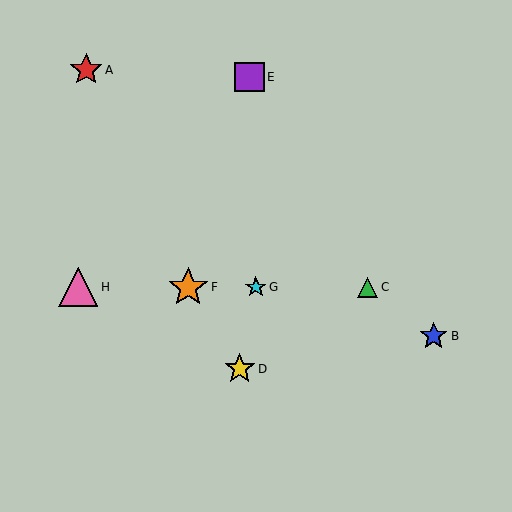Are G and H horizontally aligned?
Yes, both are at y≈287.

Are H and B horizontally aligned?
No, H is at y≈287 and B is at y≈336.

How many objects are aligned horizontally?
4 objects (C, F, G, H) are aligned horizontally.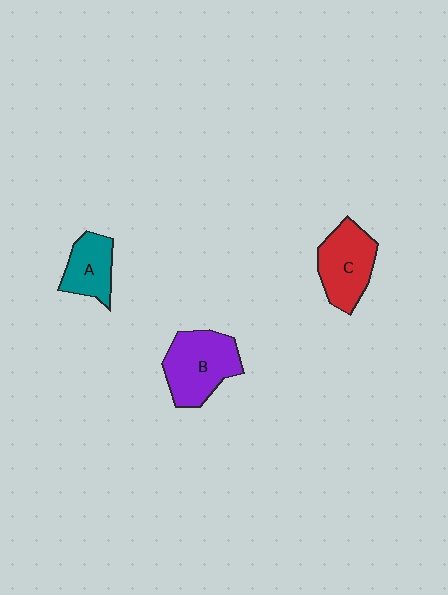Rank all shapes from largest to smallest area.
From largest to smallest: B (purple), C (red), A (teal).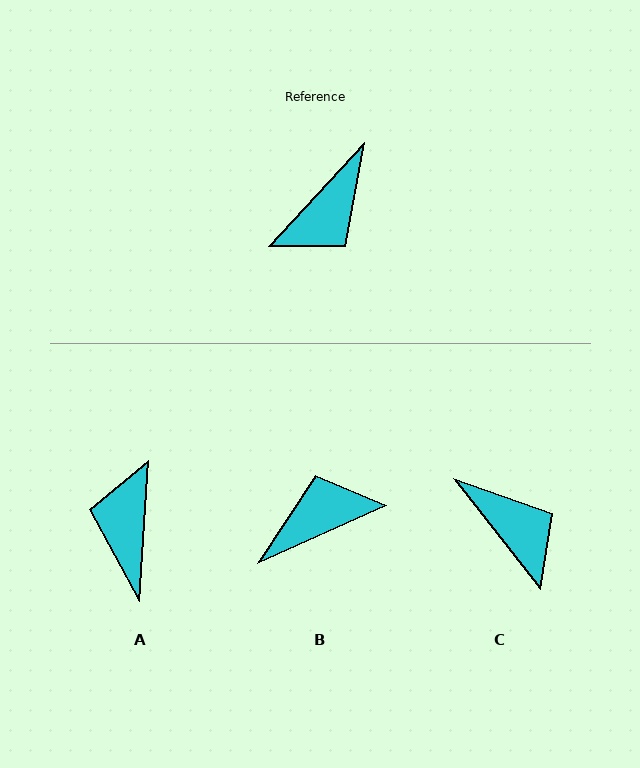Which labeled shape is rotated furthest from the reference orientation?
B, about 157 degrees away.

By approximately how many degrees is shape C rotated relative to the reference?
Approximately 81 degrees counter-clockwise.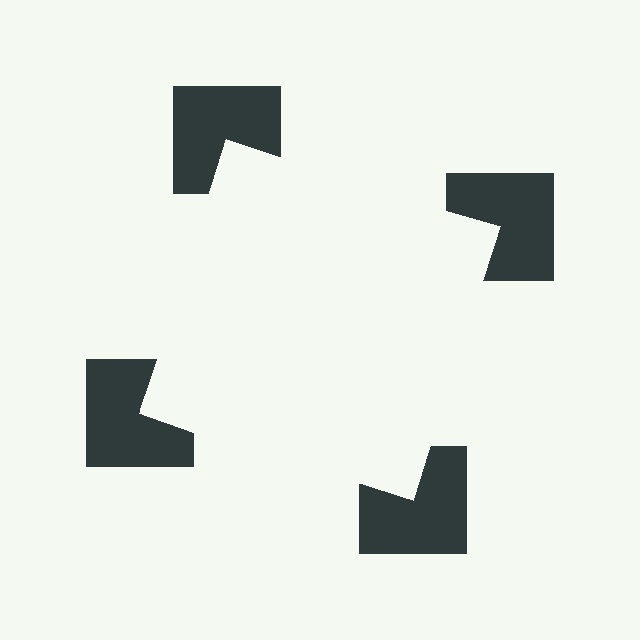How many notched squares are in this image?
There are 4 — one at each vertex of the illusory square.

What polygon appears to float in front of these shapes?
An illusory square — its edges are inferred from the aligned wedge cuts in the notched squares, not physically drawn.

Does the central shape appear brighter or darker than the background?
It typically appears slightly brighter than the background, even though no actual brightness change is drawn.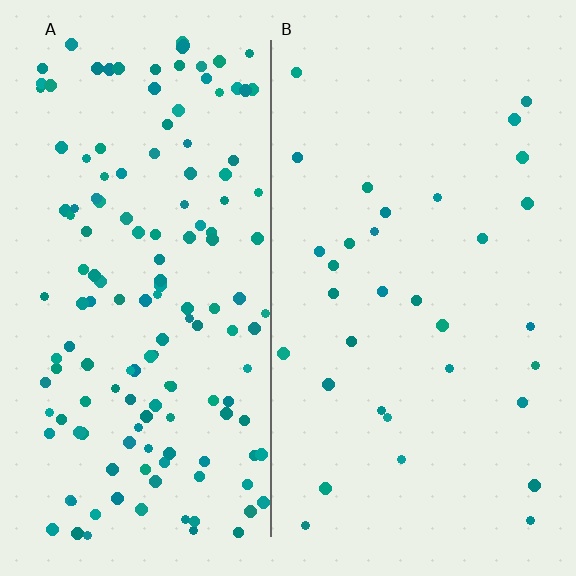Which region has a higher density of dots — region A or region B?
A (the left).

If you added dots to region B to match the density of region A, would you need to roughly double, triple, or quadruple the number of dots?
Approximately quadruple.